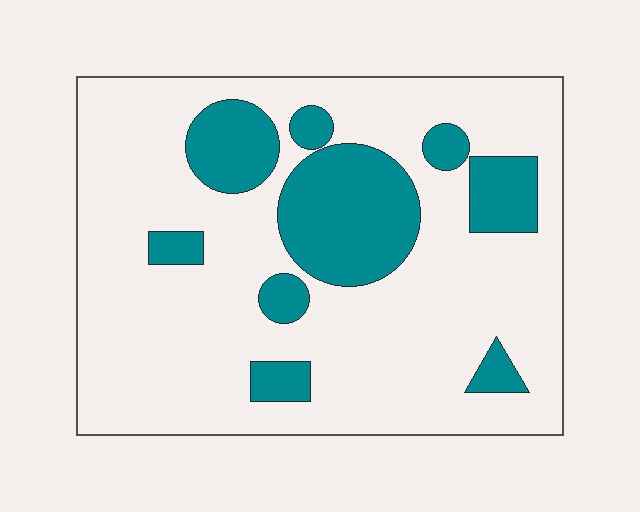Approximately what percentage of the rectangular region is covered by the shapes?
Approximately 25%.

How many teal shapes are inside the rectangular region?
9.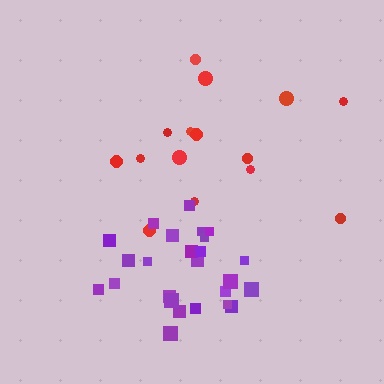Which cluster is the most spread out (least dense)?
Red.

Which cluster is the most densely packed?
Purple.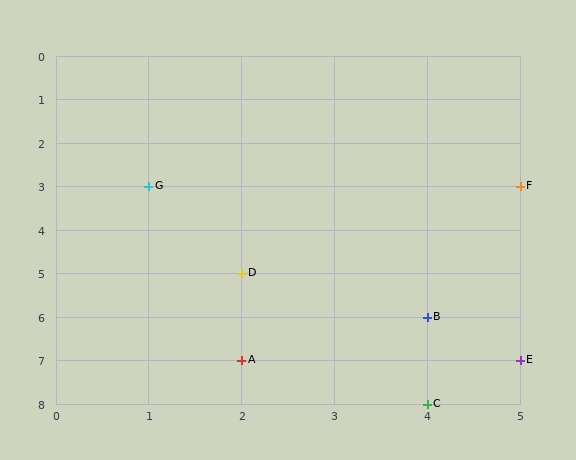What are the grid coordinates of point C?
Point C is at grid coordinates (4, 8).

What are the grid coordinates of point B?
Point B is at grid coordinates (4, 6).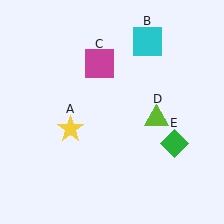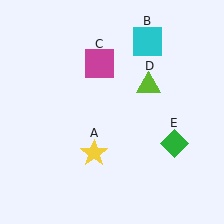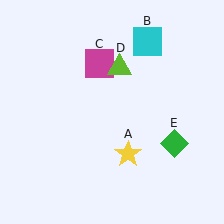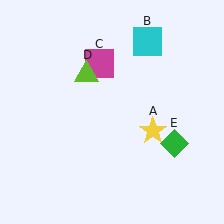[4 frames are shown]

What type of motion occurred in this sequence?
The yellow star (object A), lime triangle (object D) rotated counterclockwise around the center of the scene.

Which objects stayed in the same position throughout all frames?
Cyan square (object B) and magenta square (object C) and green diamond (object E) remained stationary.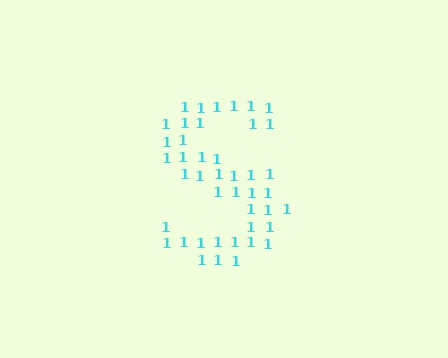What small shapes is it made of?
It is made of small digit 1's.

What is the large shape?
The large shape is the letter S.